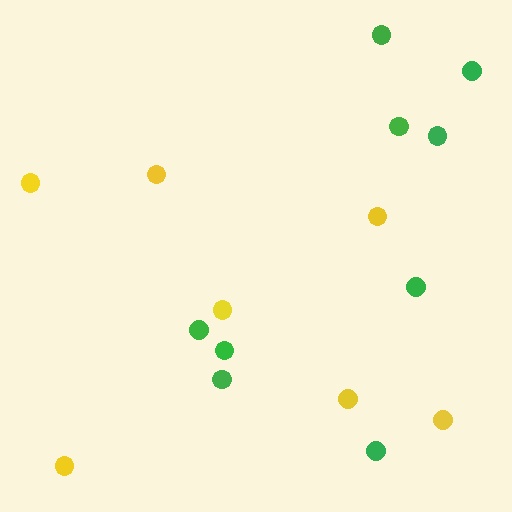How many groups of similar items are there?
There are 2 groups: one group of yellow circles (7) and one group of green circles (9).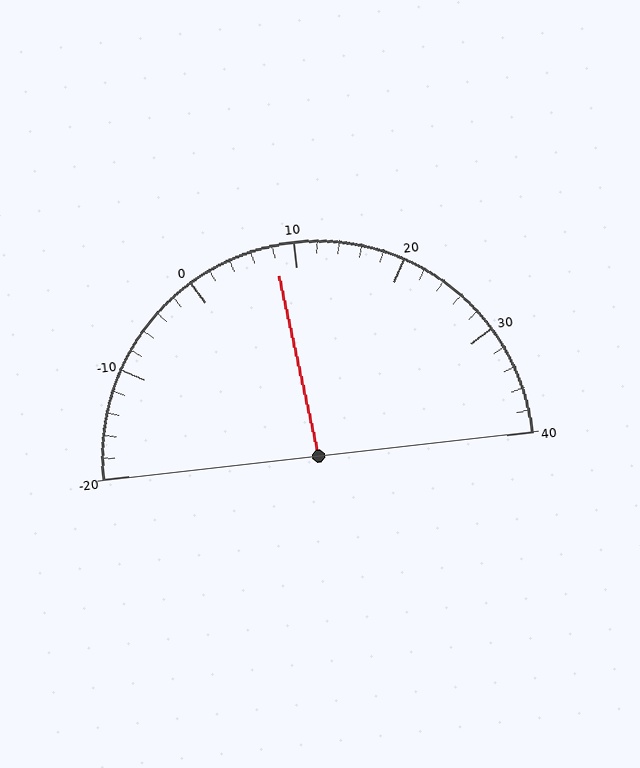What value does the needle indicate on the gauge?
The needle indicates approximately 8.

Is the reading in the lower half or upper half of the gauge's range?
The reading is in the lower half of the range (-20 to 40).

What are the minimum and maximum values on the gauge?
The gauge ranges from -20 to 40.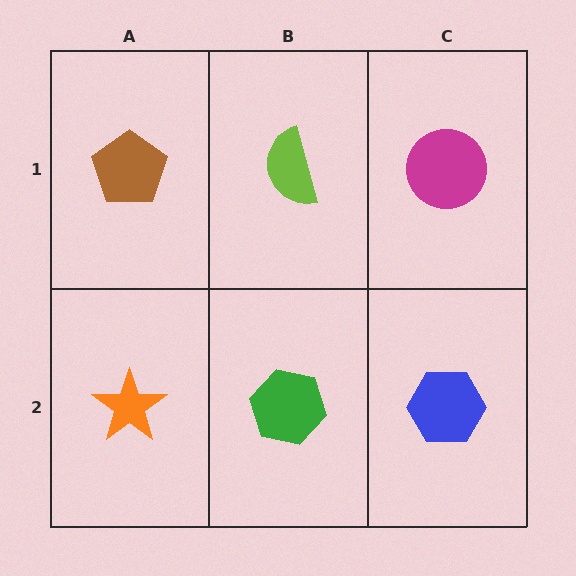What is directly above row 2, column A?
A brown pentagon.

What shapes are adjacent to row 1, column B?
A green hexagon (row 2, column B), a brown pentagon (row 1, column A), a magenta circle (row 1, column C).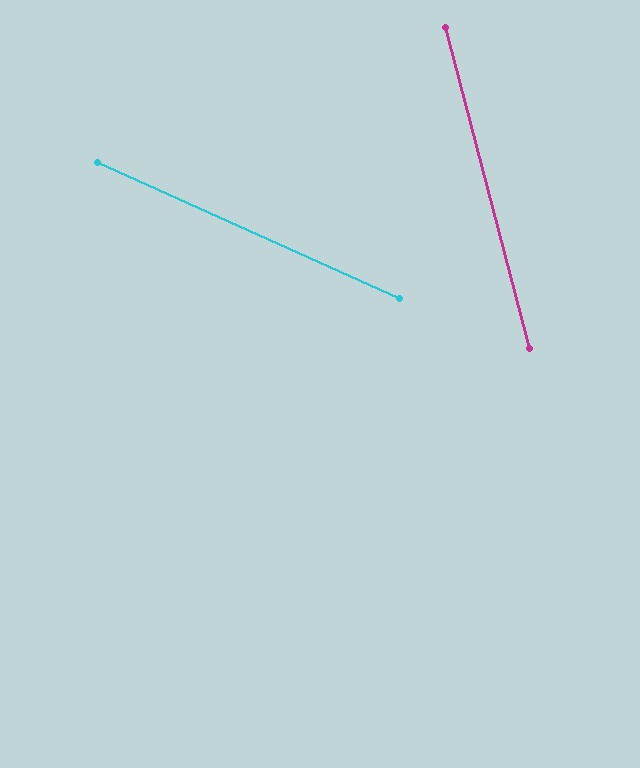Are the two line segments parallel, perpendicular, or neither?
Neither parallel nor perpendicular — they differ by about 51°.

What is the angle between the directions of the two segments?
Approximately 51 degrees.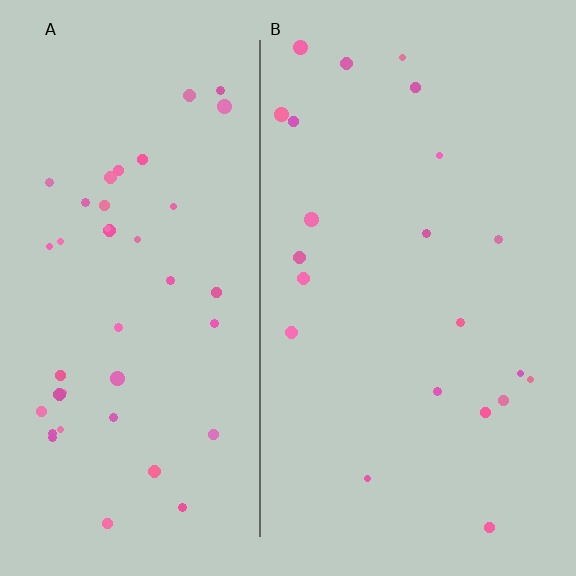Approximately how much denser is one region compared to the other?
Approximately 1.9× — region A over region B.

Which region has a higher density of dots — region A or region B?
A (the left).